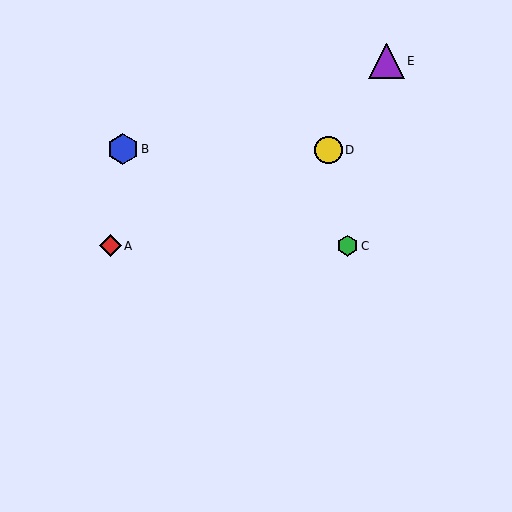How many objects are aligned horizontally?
2 objects (A, C) are aligned horizontally.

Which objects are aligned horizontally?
Objects A, C are aligned horizontally.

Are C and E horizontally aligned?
No, C is at y≈246 and E is at y≈61.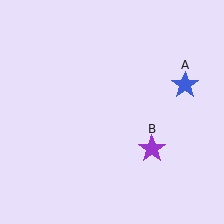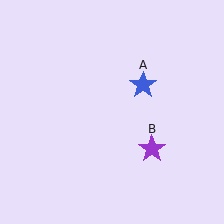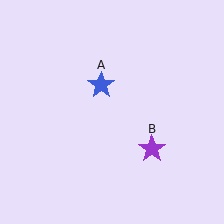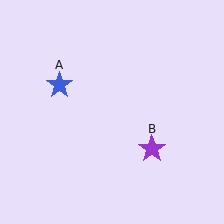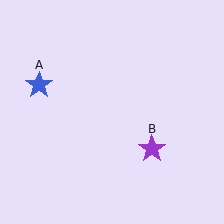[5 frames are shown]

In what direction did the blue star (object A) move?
The blue star (object A) moved left.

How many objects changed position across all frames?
1 object changed position: blue star (object A).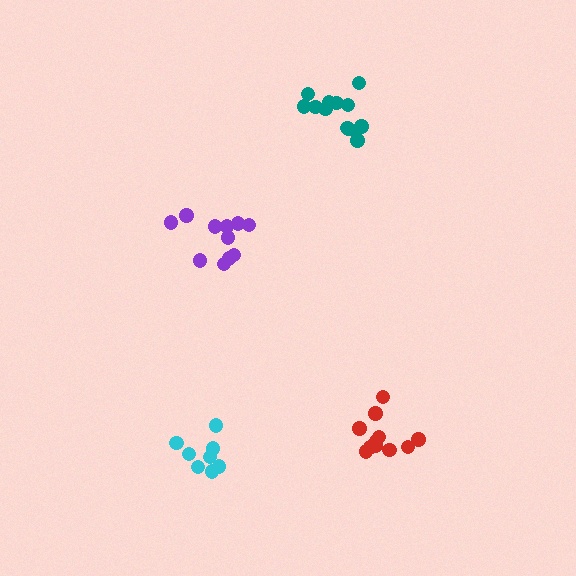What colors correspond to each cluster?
The clusters are colored: red, cyan, purple, teal.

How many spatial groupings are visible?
There are 4 spatial groupings.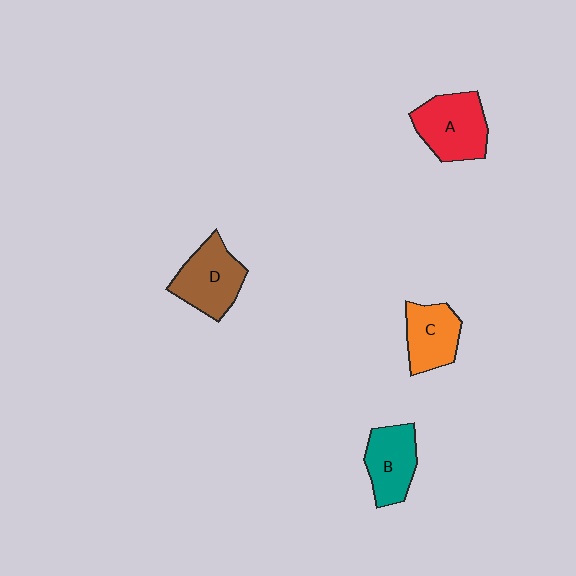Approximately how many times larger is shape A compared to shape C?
Approximately 1.3 times.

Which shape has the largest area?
Shape A (red).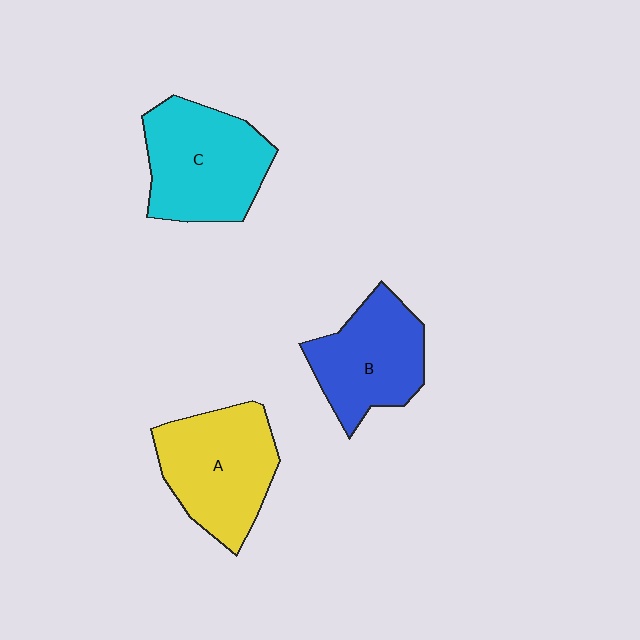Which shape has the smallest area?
Shape B (blue).